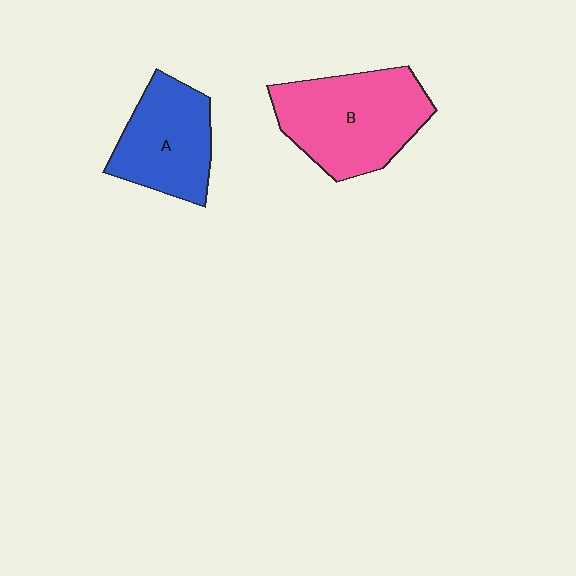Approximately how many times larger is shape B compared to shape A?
Approximately 1.3 times.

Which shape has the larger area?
Shape B (pink).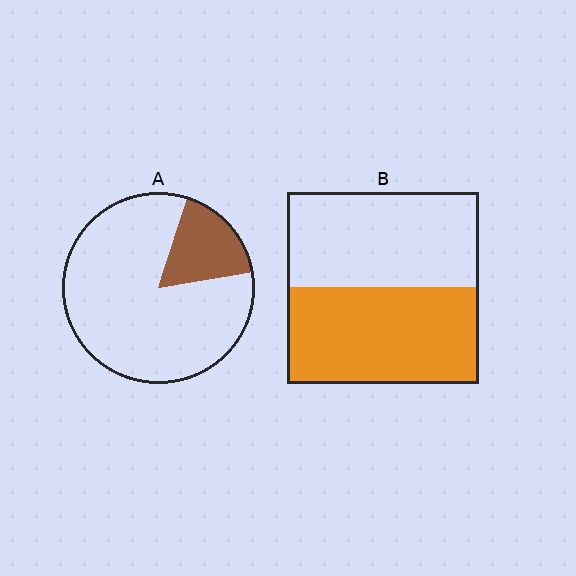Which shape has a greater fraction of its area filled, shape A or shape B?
Shape B.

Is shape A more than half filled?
No.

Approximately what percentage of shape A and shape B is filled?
A is approximately 20% and B is approximately 50%.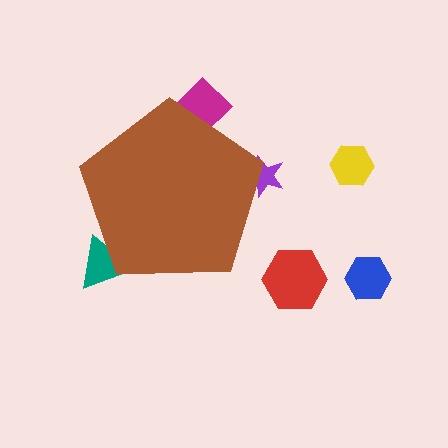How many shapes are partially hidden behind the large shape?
3 shapes are partially hidden.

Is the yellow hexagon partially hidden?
No, the yellow hexagon is fully visible.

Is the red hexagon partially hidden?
No, the red hexagon is fully visible.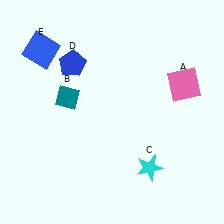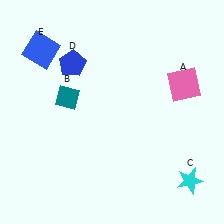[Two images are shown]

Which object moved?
The cyan star (C) moved right.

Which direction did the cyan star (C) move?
The cyan star (C) moved right.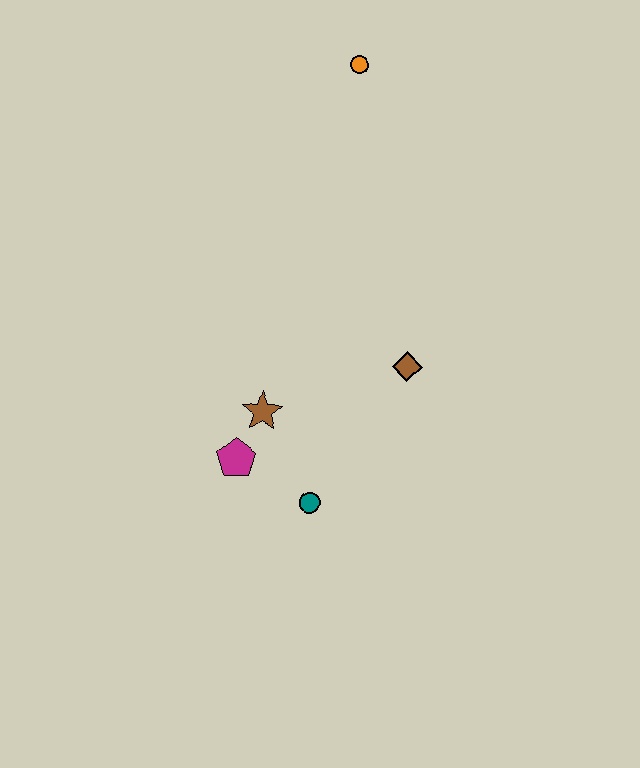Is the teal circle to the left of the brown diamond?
Yes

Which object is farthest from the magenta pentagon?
The orange circle is farthest from the magenta pentagon.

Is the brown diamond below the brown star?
No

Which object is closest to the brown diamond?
The brown star is closest to the brown diamond.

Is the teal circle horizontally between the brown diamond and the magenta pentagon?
Yes